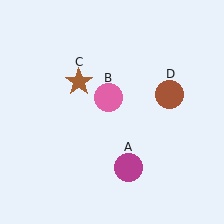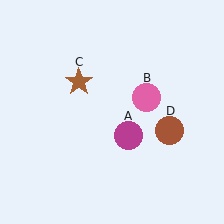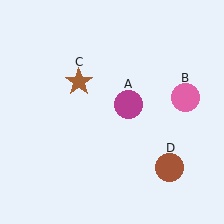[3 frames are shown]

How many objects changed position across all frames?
3 objects changed position: magenta circle (object A), pink circle (object B), brown circle (object D).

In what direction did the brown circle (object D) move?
The brown circle (object D) moved down.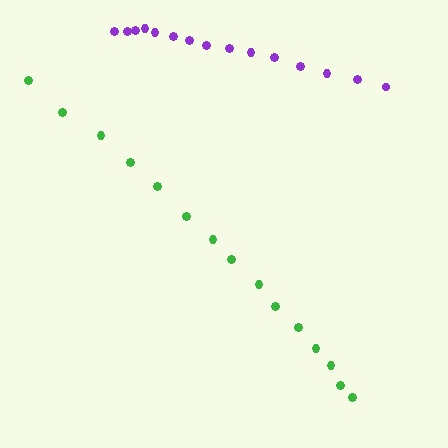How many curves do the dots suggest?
There are 2 distinct paths.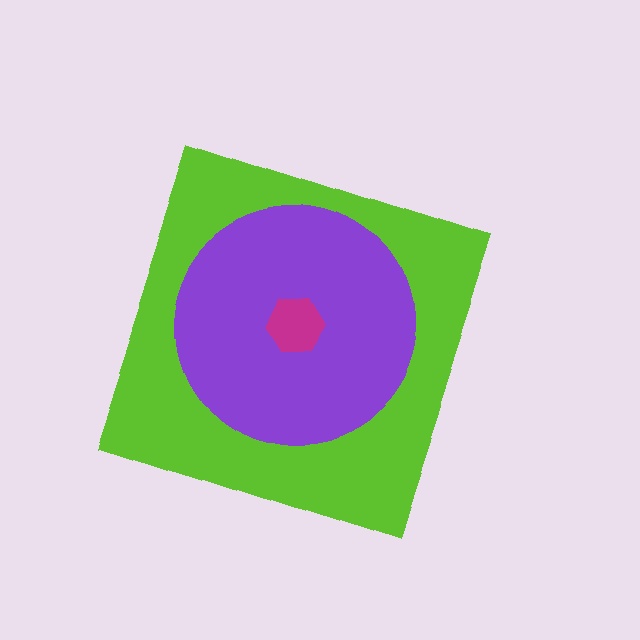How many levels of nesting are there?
3.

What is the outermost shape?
The lime diamond.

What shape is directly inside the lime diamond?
The purple circle.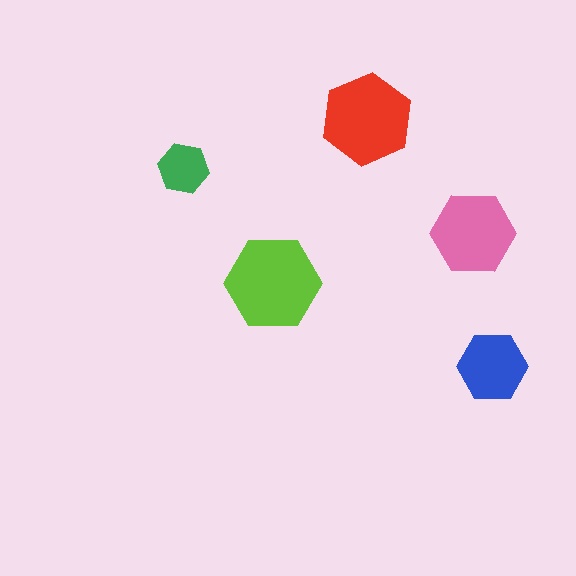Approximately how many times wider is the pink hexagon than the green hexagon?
About 1.5 times wider.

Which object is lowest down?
The blue hexagon is bottommost.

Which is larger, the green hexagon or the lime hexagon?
The lime one.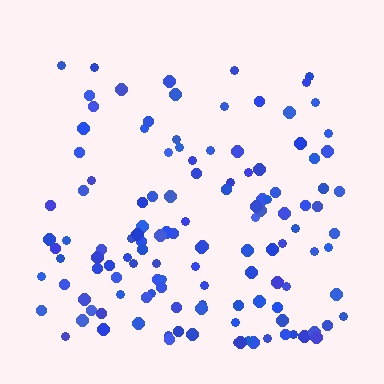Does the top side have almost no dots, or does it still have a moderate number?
Still a moderate number, just noticeably fewer than the bottom.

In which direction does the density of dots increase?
From top to bottom, with the bottom side densest.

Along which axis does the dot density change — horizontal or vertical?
Vertical.